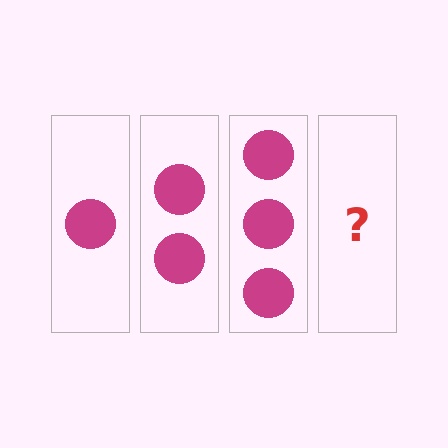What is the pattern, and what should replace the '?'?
The pattern is that each step adds one more circle. The '?' should be 4 circles.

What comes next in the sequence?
The next element should be 4 circles.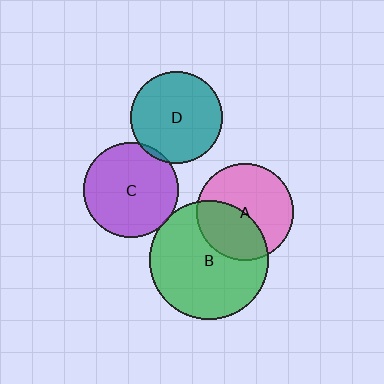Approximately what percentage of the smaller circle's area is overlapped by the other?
Approximately 5%.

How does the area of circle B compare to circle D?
Approximately 1.7 times.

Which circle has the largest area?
Circle B (green).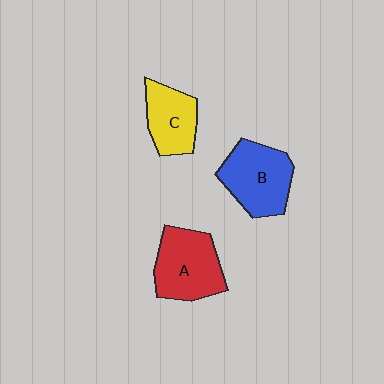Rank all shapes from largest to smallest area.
From largest to smallest: A (red), B (blue), C (yellow).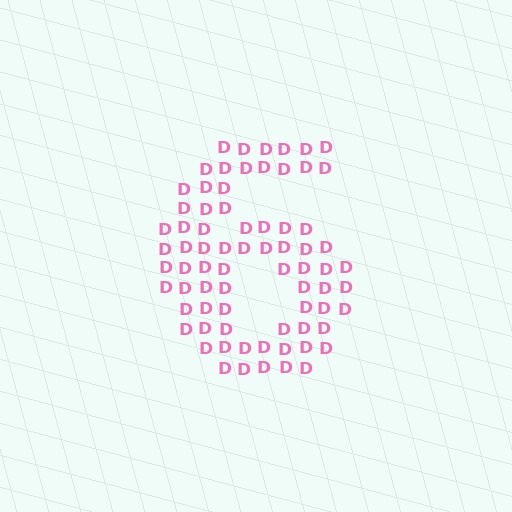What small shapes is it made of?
It is made of small letter D's.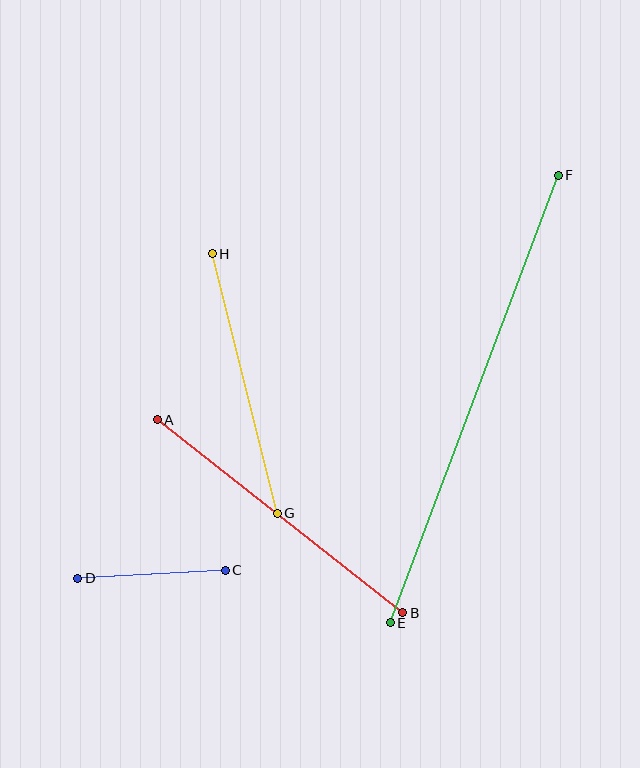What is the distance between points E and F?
The distance is approximately 478 pixels.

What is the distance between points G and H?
The distance is approximately 268 pixels.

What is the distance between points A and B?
The distance is approximately 312 pixels.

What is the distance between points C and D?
The distance is approximately 148 pixels.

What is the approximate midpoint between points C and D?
The midpoint is at approximately (152, 574) pixels.